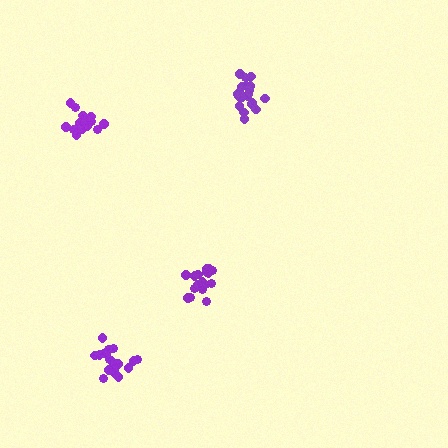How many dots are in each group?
Group 1: 20 dots, Group 2: 17 dots, Group 3: 19 dots, Group 4: 15 dots (71 total).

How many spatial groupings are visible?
There are 4 spatial groupings.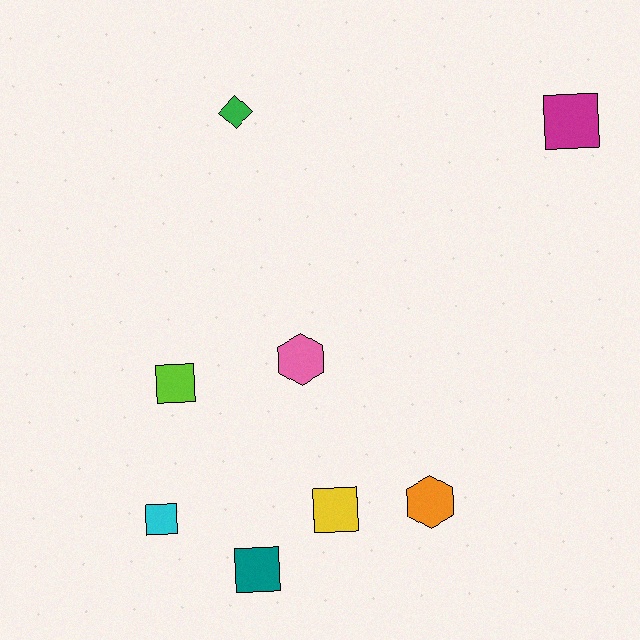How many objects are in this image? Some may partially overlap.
There are 8 objects.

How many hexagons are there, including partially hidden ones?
There are 2 hexagons.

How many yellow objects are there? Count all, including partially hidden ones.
There is 1 yellow object.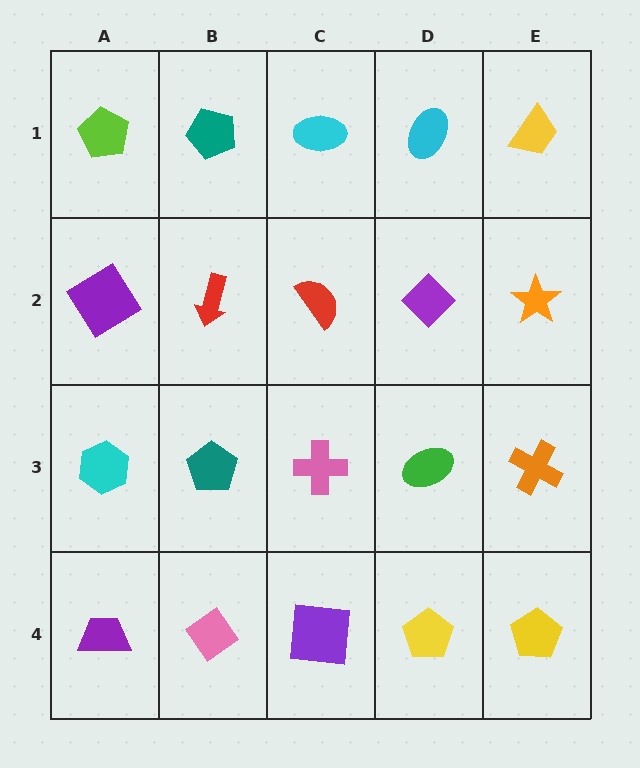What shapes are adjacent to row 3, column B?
A red arrow (row 2, column B), a pink diamond (row 4, column B), a cyan hexagon (row 3, column A), a pink cross (row 3, column C).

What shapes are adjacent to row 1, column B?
A red arrow (row 2, column B), a lime pentagon (row 1, column A), a cyan ellipse (row 1, column C).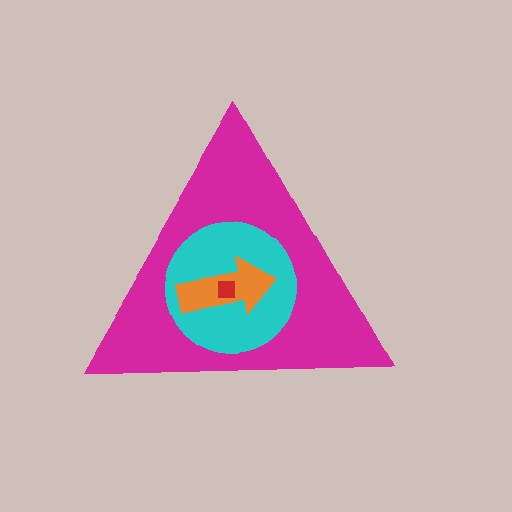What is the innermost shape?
The red square.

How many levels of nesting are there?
4.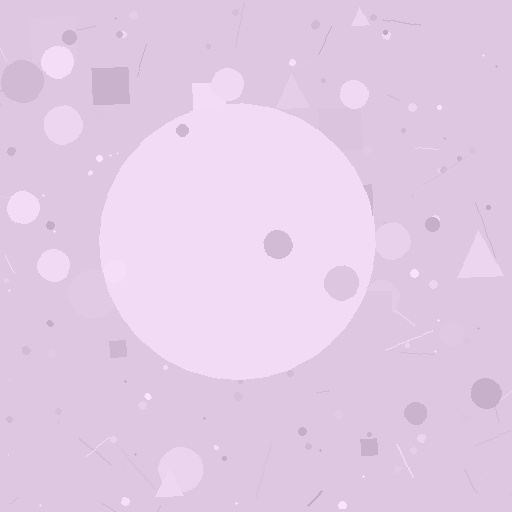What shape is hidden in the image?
A circle is hidden in the image.